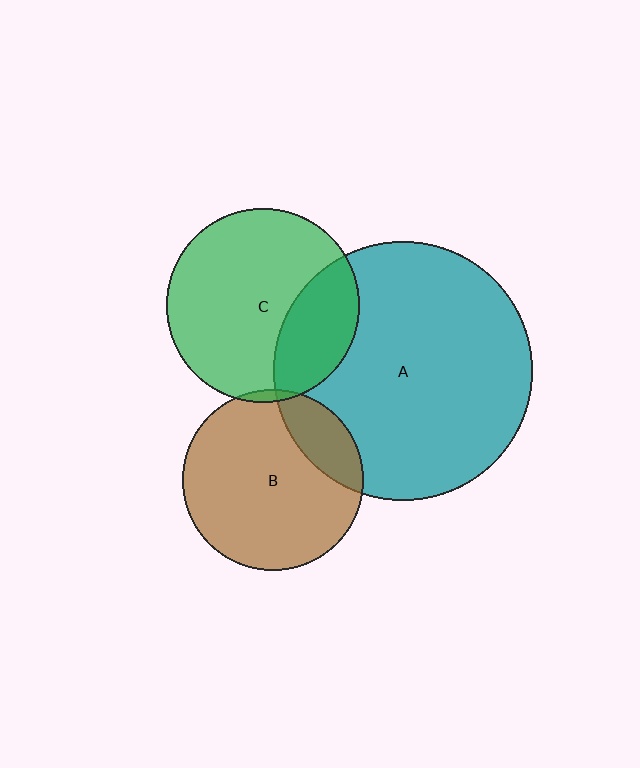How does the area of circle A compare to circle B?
Approximately 2.0 times.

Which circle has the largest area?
Circle A (teal).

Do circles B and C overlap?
Yes.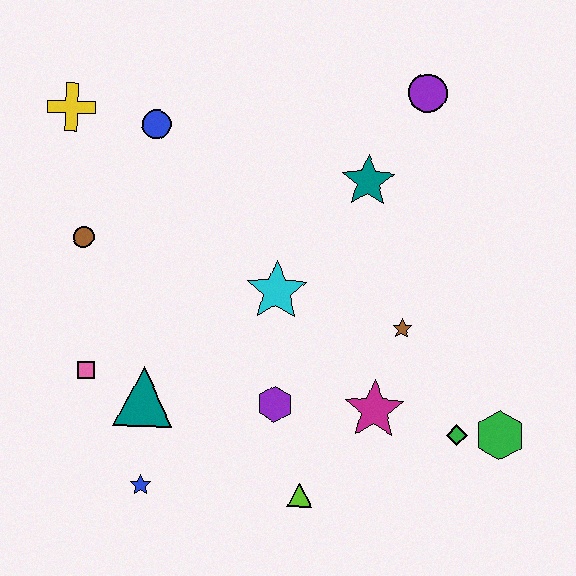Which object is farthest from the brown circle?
The green hexagon is farthest from the brown circle.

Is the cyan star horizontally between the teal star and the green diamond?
No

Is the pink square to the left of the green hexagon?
Yes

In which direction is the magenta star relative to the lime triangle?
The magenta star is above the lime triangle.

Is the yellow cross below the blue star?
No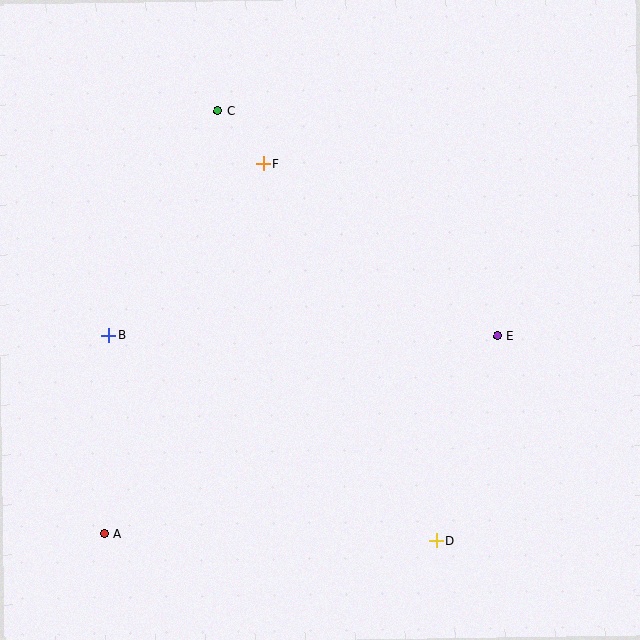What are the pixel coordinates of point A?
Point A is at (104, 534).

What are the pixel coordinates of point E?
Point E is at (497, 336).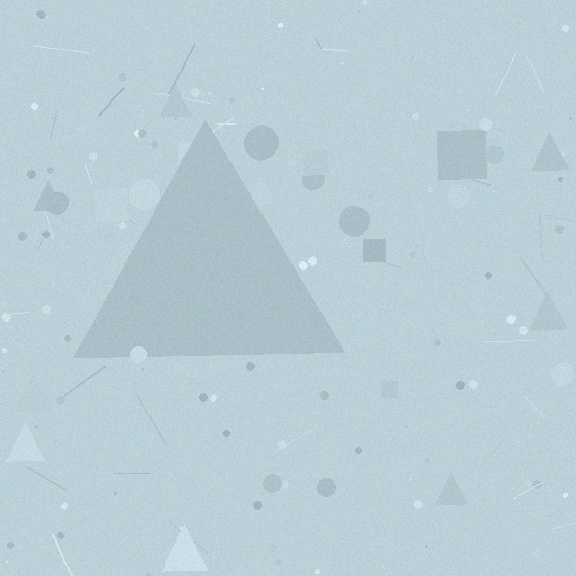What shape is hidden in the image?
A triangle is hidden in the image.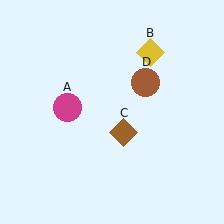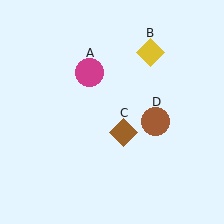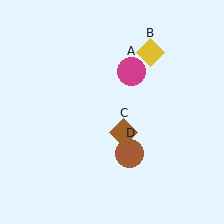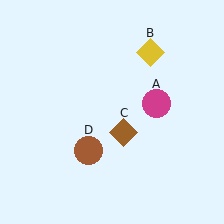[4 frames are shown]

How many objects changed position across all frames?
2 objects changed position: magenta circle (object A), brown circle (object D).